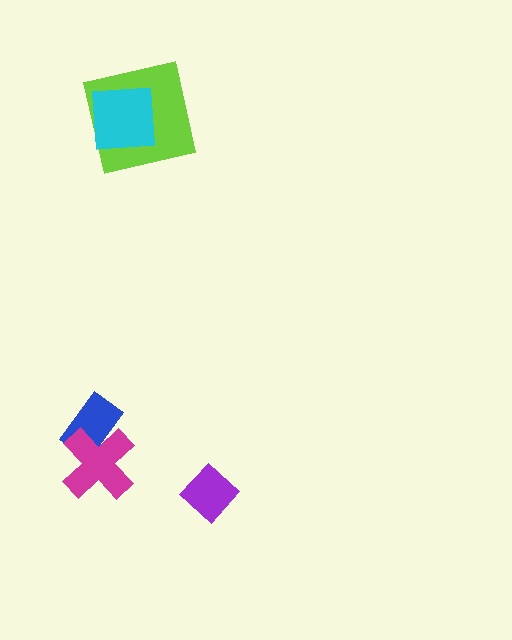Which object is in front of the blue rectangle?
The magenta cross is in front of the blue rectangle.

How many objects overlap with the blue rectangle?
1 object overlaps with the blue rectangle.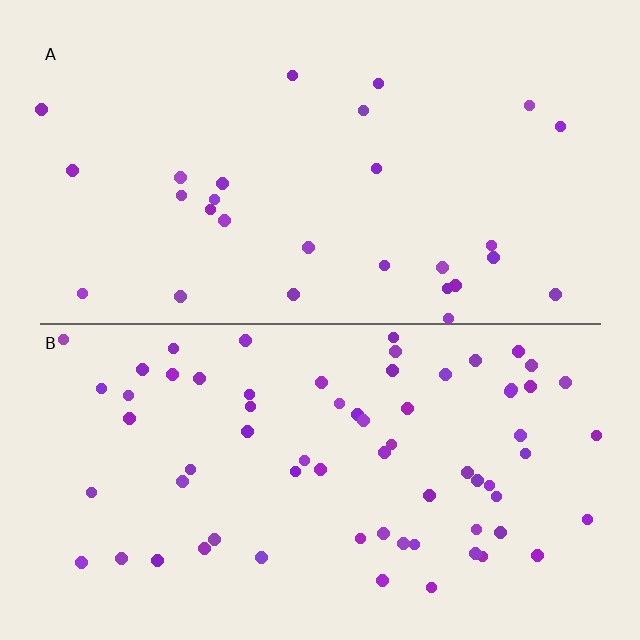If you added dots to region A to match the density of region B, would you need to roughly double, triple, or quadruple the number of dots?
Approximately double.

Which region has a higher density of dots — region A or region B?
B (the bottom).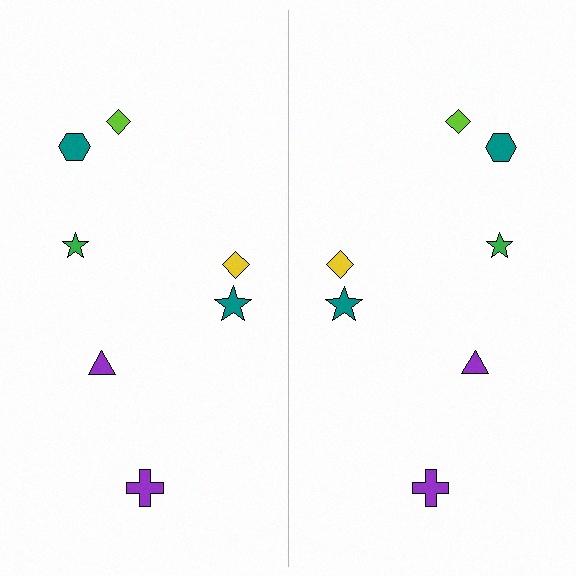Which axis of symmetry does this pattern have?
The pattern has a vertical axis of symmetry running through the center of the image.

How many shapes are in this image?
There are 14 shapes in this image.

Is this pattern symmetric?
Yes, this pattern has bilateral (reflection) symmetry.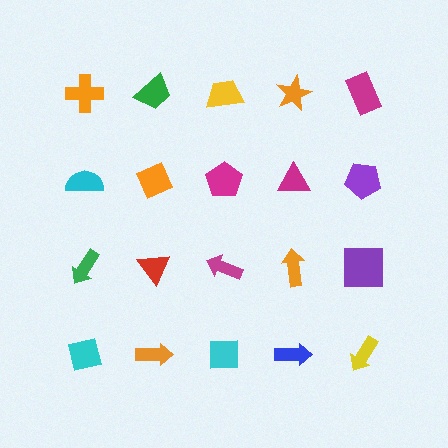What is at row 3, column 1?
A green arrow.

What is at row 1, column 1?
An orange cross.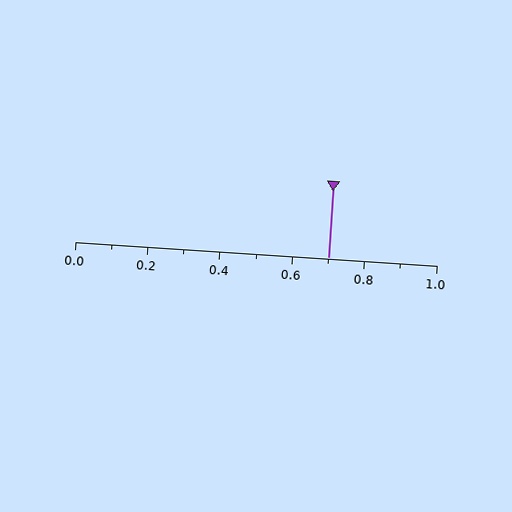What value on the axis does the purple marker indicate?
The marker indicates approximately 0.7.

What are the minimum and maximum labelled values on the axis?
The axis runs from 0.0 to 1.0.